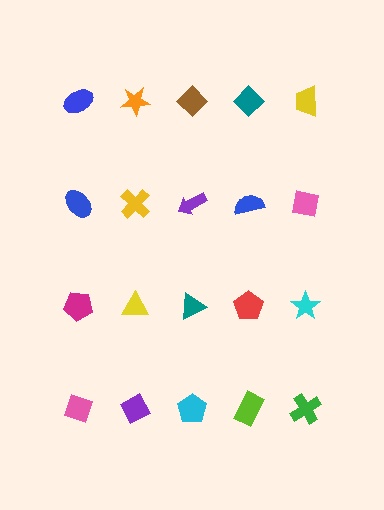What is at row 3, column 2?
A yellow triangle.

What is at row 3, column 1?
A magenta pentagon.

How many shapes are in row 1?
5 shapes.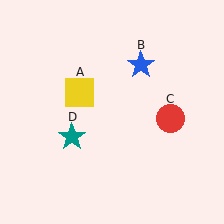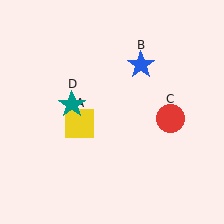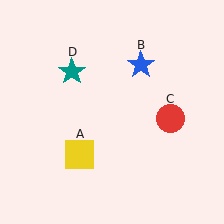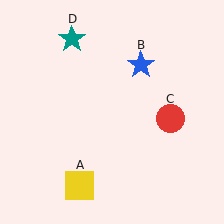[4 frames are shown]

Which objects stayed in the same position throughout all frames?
Blue star (object B) and red circle (object C) remained stationary.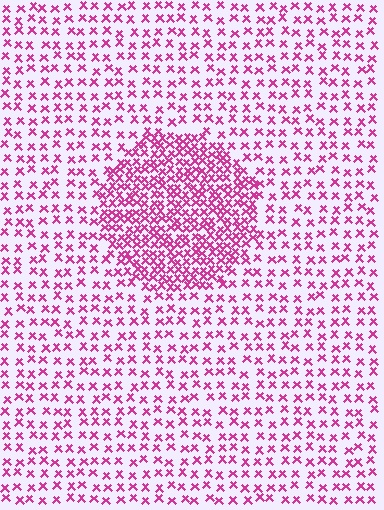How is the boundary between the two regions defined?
The boundary is defined by a change in element density (approximately 2.3x ratio). All elements are the same color, size, and shape.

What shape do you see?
I see a circle.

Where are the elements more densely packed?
The elements are more densely packed inside the circle boundary.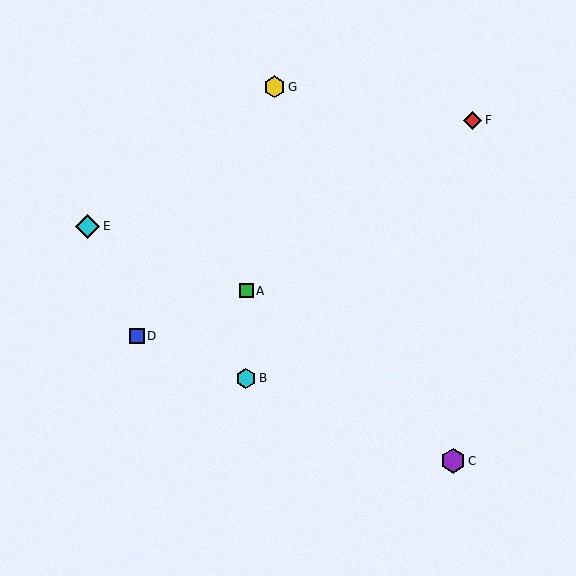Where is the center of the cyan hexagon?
The center of the cyan hexagon is at (245, 378).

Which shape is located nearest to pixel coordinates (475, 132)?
The red diamond (labeled F) at (472, 120) is nearest to that location.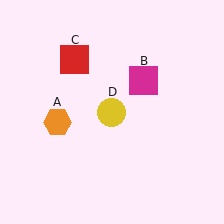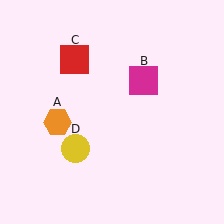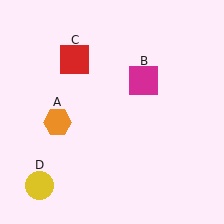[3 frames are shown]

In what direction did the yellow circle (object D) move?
The yellow circle (object D) moved down and to the left.